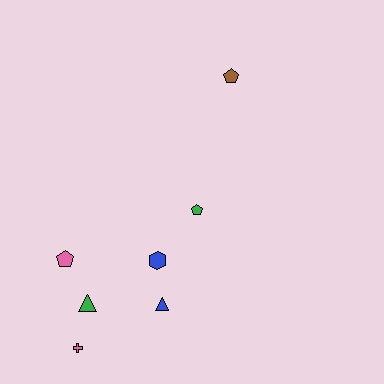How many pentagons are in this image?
There are 3 pentagons.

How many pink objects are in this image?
There are 2 pink objects.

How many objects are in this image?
There are 7 objects.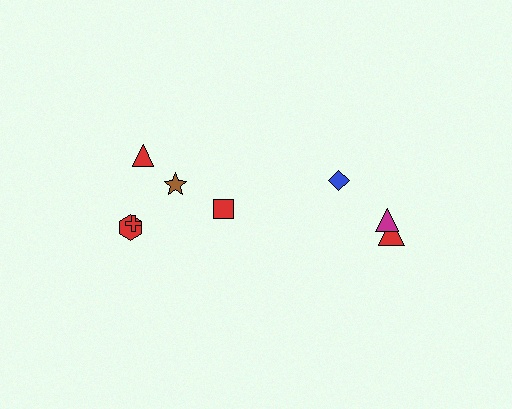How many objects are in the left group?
There are 5 objects.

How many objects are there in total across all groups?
There are 8 objects.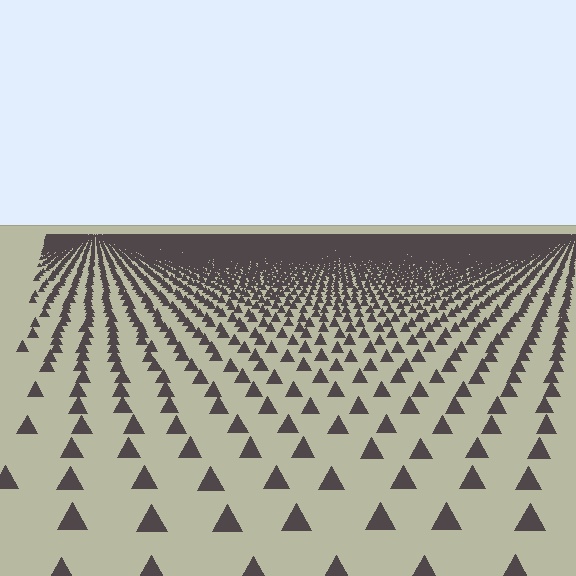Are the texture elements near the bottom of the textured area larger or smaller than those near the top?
Larger. Near the bottom, elements are closer to the viewer and appear at a bigger on-screen size.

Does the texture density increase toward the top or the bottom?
Density increases toward the top.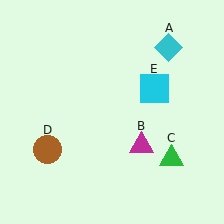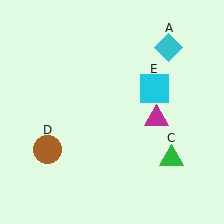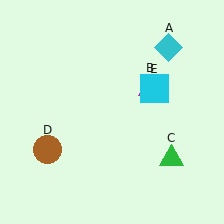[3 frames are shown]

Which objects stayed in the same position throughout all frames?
Cyan diamond (object A) and green triangle (object C) and brown circle (object D) and cyan square (object E) remained stationary.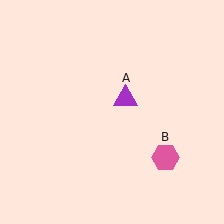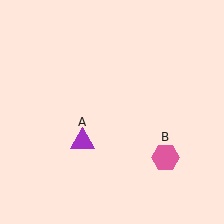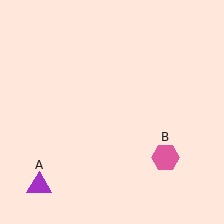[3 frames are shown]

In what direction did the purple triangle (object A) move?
The purple triangle (object A) moved down and to the left.